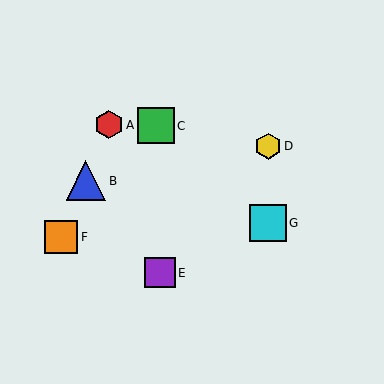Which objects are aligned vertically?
Objects D, G are aligned vertically.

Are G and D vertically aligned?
Yes, both are at x≈268.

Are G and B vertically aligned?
No, G is at x≈268 and B is at x≈86.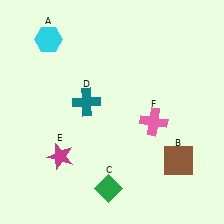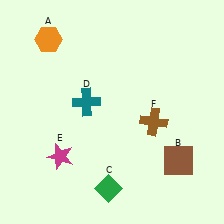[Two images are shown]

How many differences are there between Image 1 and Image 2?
There are 2 differences between the two images.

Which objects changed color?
A changed from cyan to orange. F changed from pink to brown.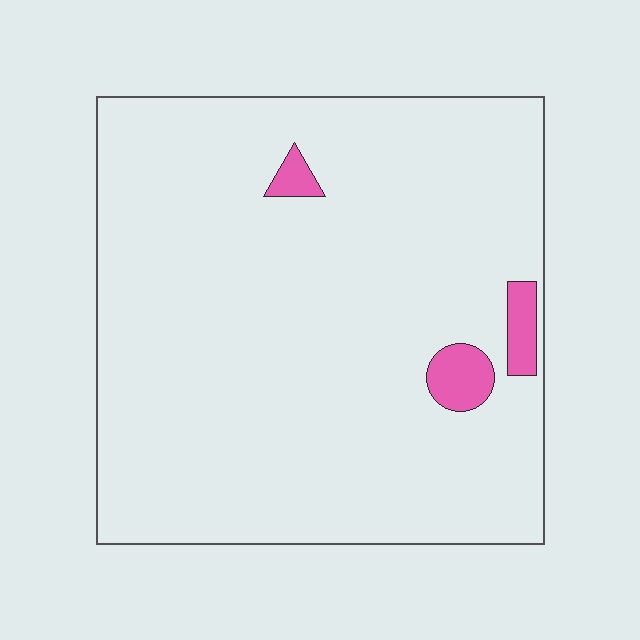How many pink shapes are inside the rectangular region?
3.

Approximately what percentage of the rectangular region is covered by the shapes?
Approximately 5%.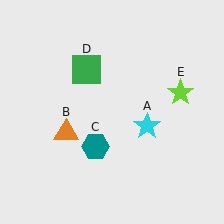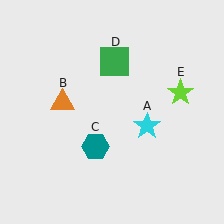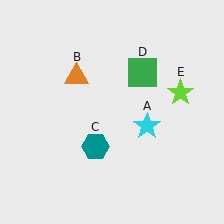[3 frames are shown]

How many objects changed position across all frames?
2 objects changed position: orange triangle (object B), green square (object D).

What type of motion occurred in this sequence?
The orange triangle (object B), green square (object D) rotated clockwise around the center of the scene.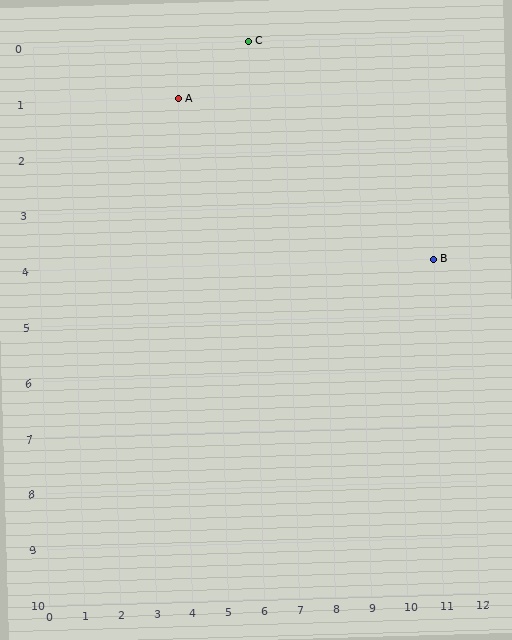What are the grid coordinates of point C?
Point C is at grid coordinates (6, 0).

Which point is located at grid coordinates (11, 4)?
Point B is at (11, 4).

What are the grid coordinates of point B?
Point B is at grid coordinates (11, 4).